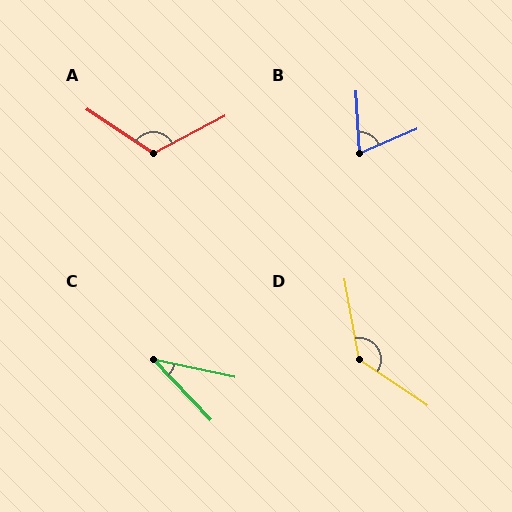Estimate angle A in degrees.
Approximately 119 degrees.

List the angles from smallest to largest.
C (34°), B (70°), A (119°), D (134°).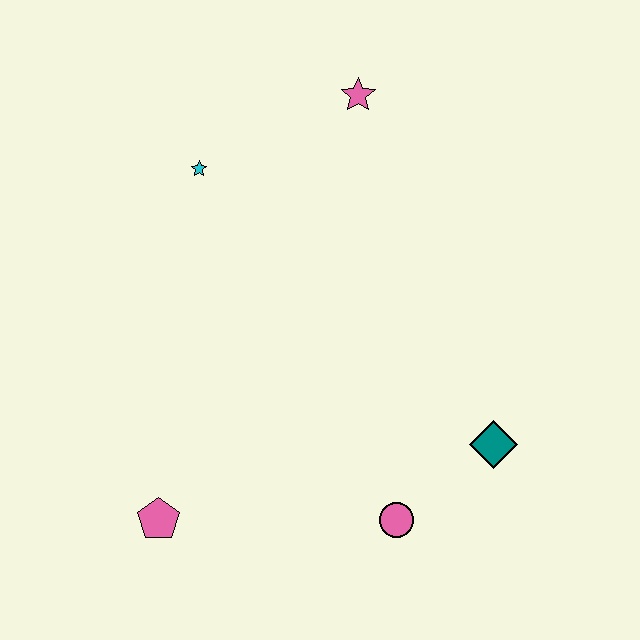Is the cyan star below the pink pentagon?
No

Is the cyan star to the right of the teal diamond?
No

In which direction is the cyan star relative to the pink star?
The cyan star is to the left of the pink star.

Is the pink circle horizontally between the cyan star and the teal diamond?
Yes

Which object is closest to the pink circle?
The teal diamond is closest to the pink circle.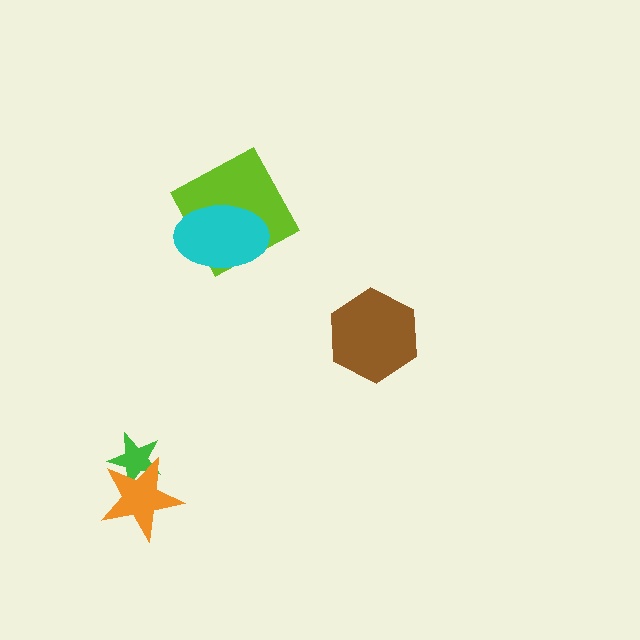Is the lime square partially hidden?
Yes, it is partially covered by another shape.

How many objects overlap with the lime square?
1 object overlaps with the lime square.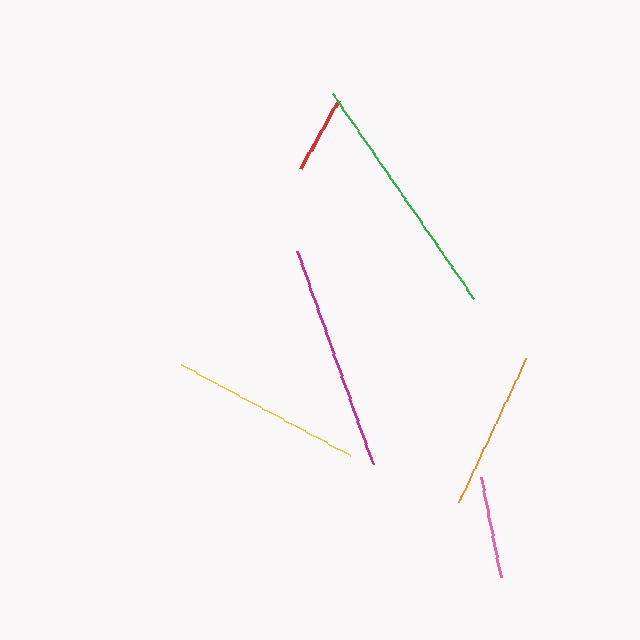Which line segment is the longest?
The green line is the longest at approximately 248 pixels.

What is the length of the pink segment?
The pink segment is approximately 102 pixels long.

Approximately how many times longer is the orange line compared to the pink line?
The orange line is approximately 1.6 times the length of the pink line.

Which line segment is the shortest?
The red line is the shortest at approximately 78 pixels.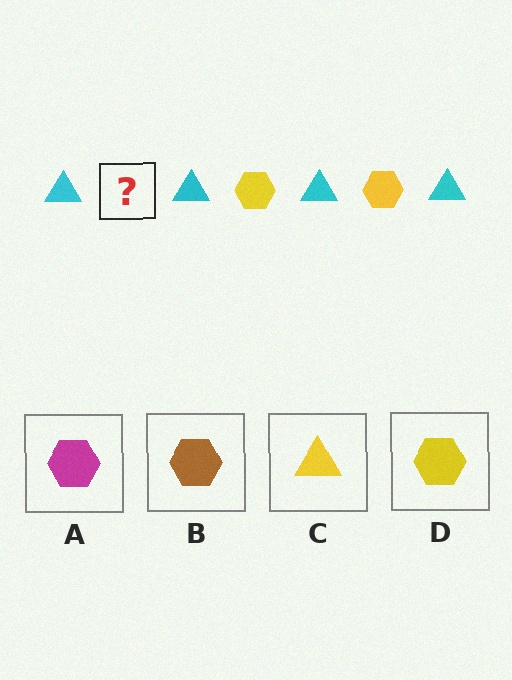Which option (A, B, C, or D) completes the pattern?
D.